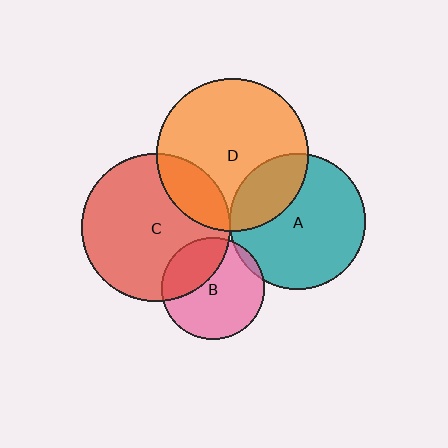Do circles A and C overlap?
Yes.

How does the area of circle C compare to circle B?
Approximately 2.1 times.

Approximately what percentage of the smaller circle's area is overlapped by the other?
Approximately 5%.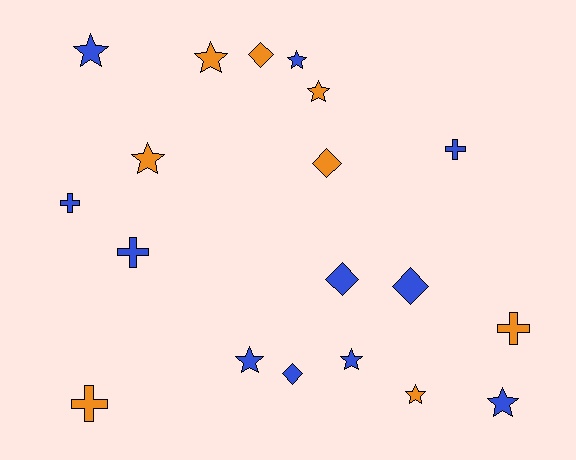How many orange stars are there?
There are 4 orange stars.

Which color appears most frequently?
Blue, with 11 objects.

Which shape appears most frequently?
Star, with 9 objects.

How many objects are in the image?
There are 19 objects.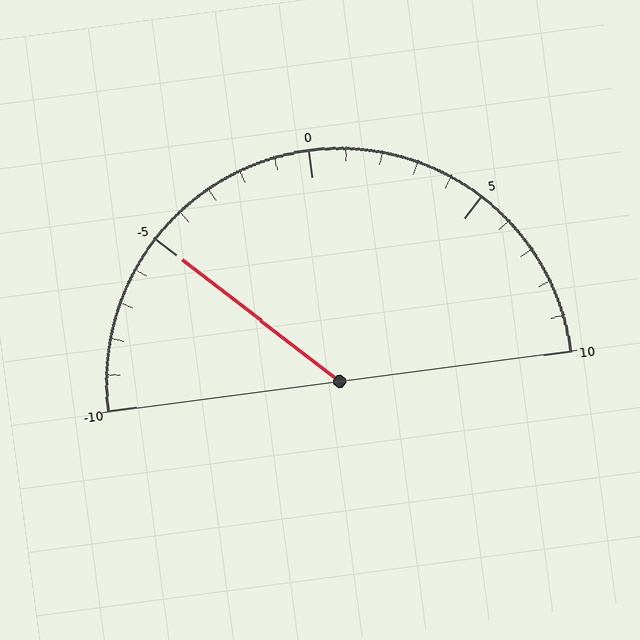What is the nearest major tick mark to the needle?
The nearest major tick mark is -5.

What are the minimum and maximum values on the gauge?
The gauge ranges from -10 to 10.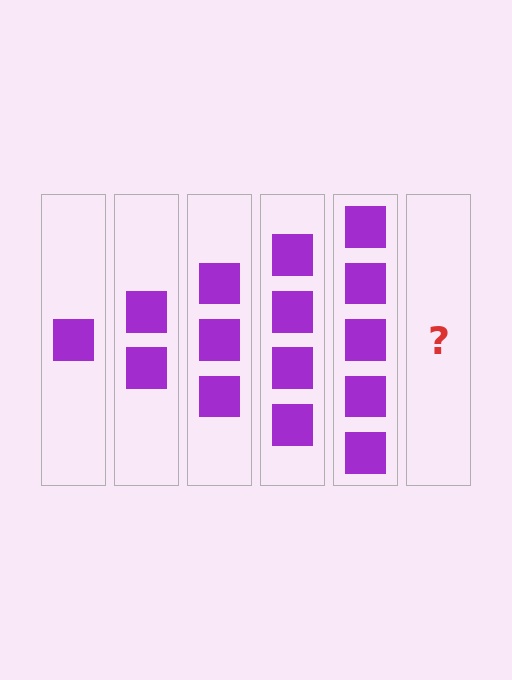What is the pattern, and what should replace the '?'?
The pattern is that each step adds one more square. The '?' should be 6 squares.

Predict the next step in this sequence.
The next step is 6 squares.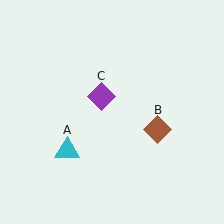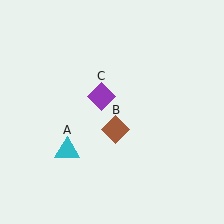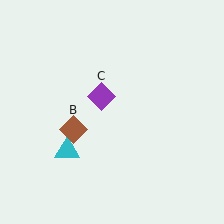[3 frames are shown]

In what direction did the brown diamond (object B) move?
The brown diamond (object B) moved left.